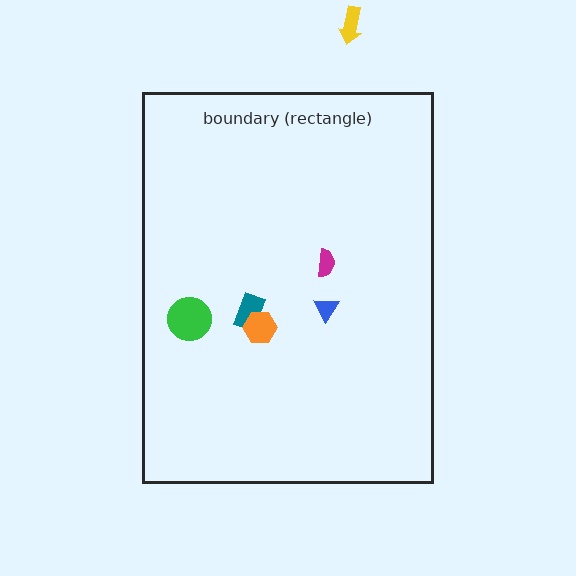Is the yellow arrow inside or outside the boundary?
Outside.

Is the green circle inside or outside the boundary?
Inside.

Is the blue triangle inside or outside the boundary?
Inside.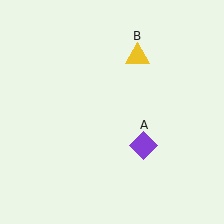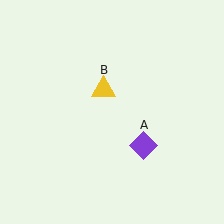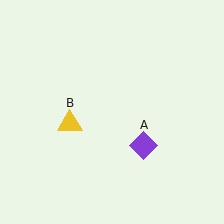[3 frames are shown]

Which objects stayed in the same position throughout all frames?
Purple diamond (object A) remained stationary.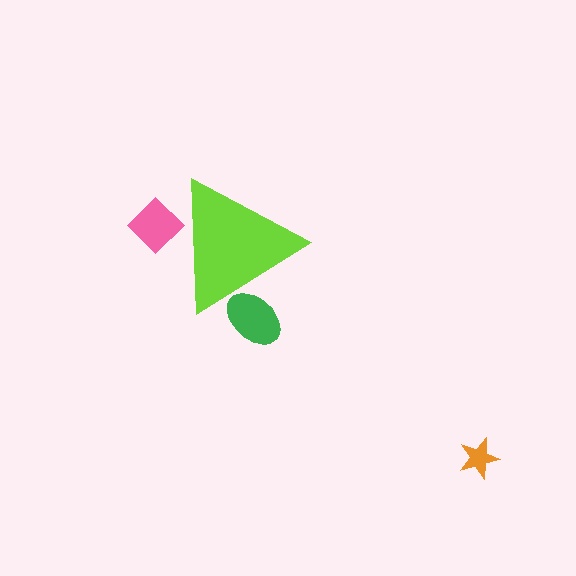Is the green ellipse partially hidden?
Yes, the green ellipse is partially hidden behind the lime triangle.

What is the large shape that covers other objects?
A lime triangle.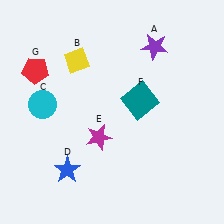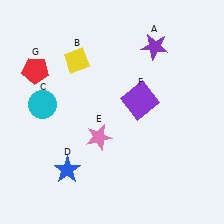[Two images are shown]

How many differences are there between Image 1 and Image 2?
There are 2 differences between the two images.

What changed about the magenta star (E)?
In Image 1, E is magenta. In Image 2, it changed to pink.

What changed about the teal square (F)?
In Image 1, F is teal. In Image 2, it changed to purple.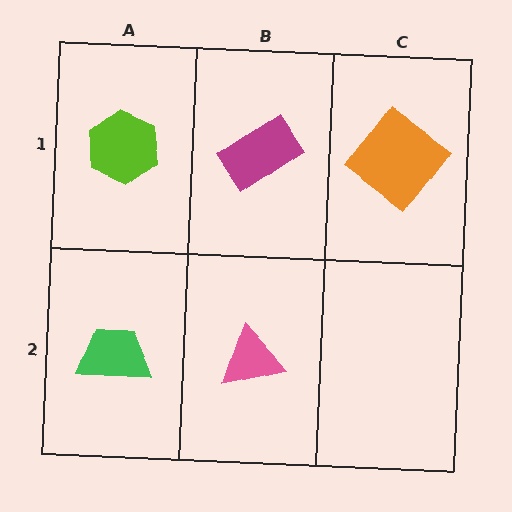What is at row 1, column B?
A magenta rectangle.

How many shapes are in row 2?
2 shapes.